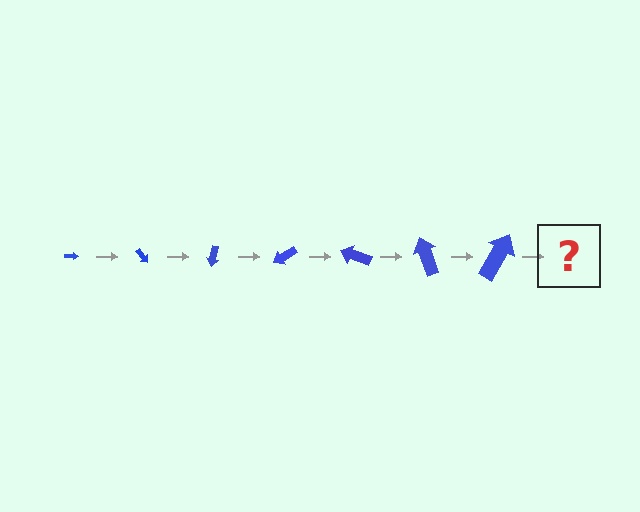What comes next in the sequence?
The next element should be an arrow, larger than the previous one and rotated 350 degrees from the start.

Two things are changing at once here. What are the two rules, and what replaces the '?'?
The two rules are that the arrow grows larger each step and it rotates 50 degrees each step. The '?' should be an arrow, larger than the previous one and rotated 350 degrees from the start.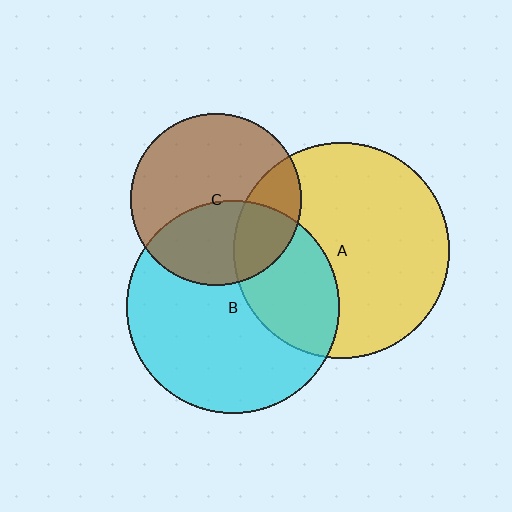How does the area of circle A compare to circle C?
Approximately 1.6 times.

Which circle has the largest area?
Circle A (yellow).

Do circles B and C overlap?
Yes.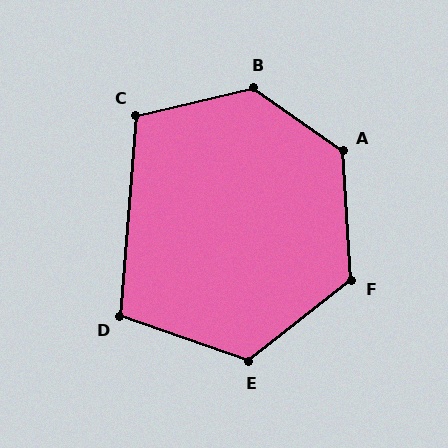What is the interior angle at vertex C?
Approximately 108 degrees (obtuse).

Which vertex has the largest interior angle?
B, at approximately 131 degrees.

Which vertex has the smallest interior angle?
D, at approximately 105 degrees.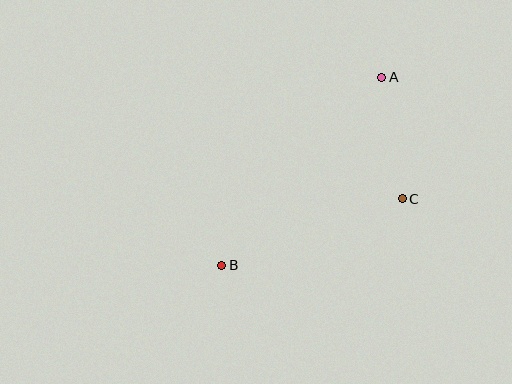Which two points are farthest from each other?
Points A and B are farthest from each other.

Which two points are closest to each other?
Points A and C are closest to each other.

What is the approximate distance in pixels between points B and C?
The distance between B and C is approximately 193 pixels.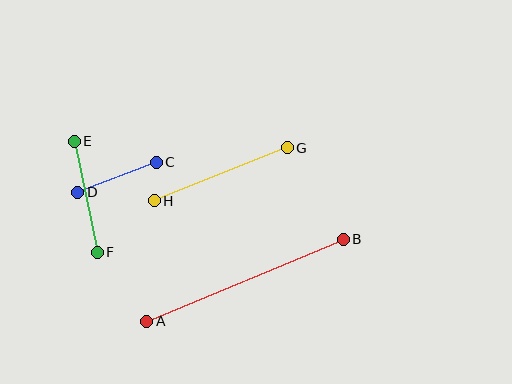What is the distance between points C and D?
The distance is approximately 84 pixels.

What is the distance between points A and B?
The distance is approximately 213 pixels.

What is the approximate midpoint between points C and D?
The midpoint is at approximately (117, 177) pixels.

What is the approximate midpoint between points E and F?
The midpoint is at approximately (86, 197) pixels.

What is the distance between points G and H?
The distance is approximately 143 pixels.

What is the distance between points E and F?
The distance is approximately 113 pixels.